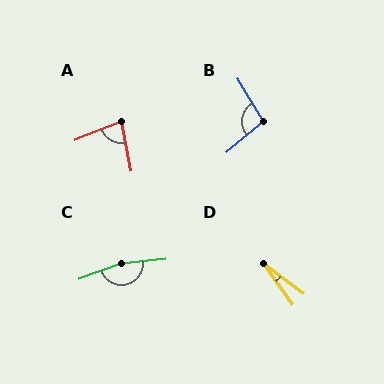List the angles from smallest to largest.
D (17°), A (78°), B (99°), C (165°).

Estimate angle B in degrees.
Approximately 99 degrees.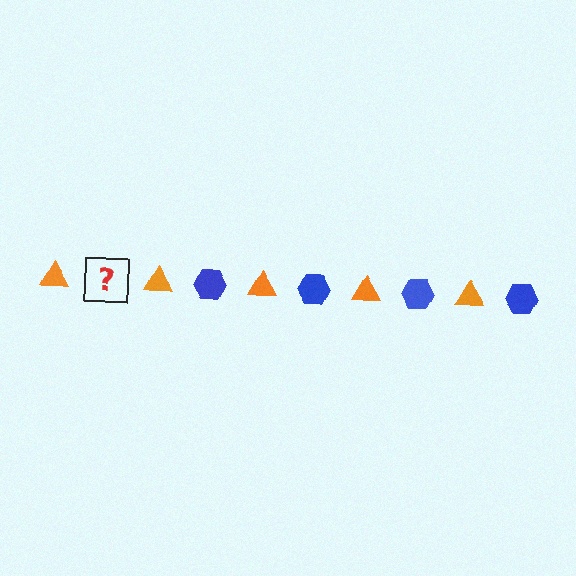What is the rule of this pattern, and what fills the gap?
The rule is that the pattern alternates between orange triangle and blue hexagon. The gap should be filled with a blue hexagon.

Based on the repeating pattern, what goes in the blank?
The blank should be a blue hexagon.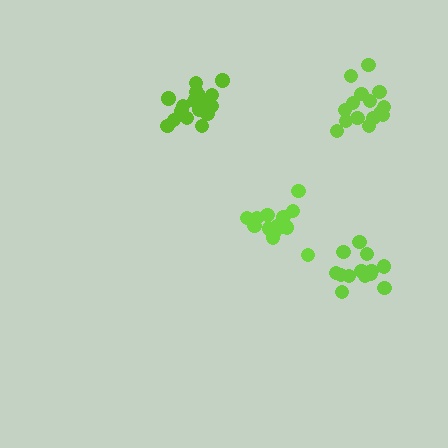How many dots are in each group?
Group 1: 14 dots, Group 2: 14 dots, Group 3: 15 dots, Group 4: 19 dots (62 total).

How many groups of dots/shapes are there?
There are 4 groups.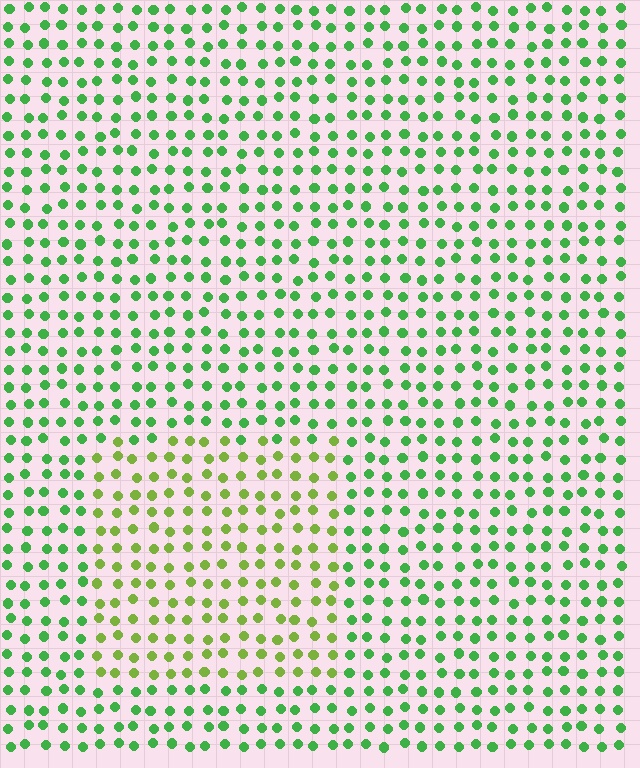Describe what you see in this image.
The image is filled with small green elements in a uniform arrangement. A rectangle-shaped region is visible where the elements are tinted to a slightly different hue, forming a subtle color boundary.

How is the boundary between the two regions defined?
The boundary is defined purely by a slight shift in hue (about 37 degrees). Spacing, size, and orientation are identical on both sides.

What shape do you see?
I see a rectangle.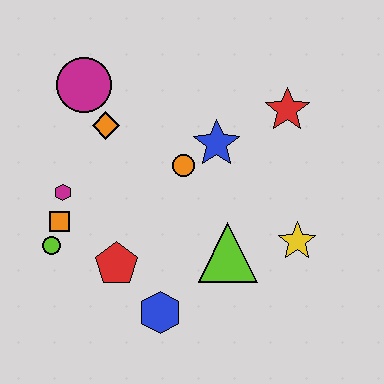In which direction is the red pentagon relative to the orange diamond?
The red pentagon is below the orange diamond.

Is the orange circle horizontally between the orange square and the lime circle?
No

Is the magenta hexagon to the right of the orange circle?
No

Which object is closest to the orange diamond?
The magenta circle is closest to the orange diamond.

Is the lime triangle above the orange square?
No